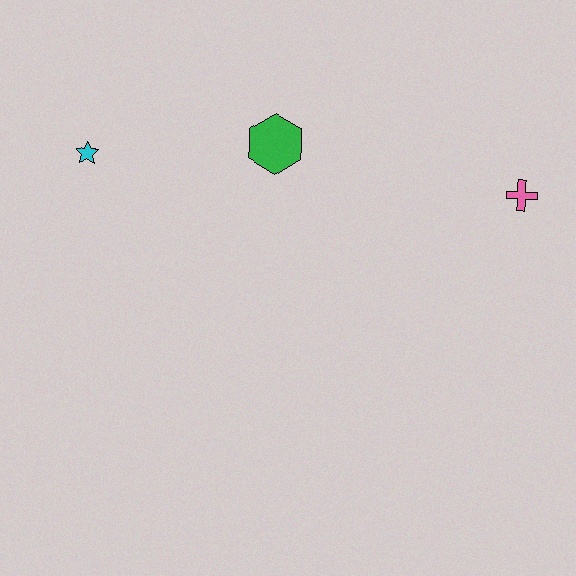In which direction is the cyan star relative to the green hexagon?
The cyan star is to the left of the green hexagon.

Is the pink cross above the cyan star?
No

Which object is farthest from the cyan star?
The pink cross is farthest from the cyan star.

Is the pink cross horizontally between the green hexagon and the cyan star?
No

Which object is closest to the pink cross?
The green hexagon is closest to the pink cross.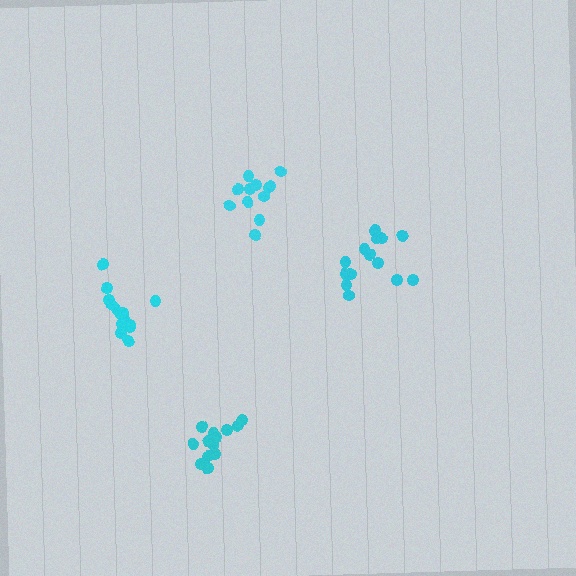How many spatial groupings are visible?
There are 4 spatial groupings.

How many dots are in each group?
Group 1: 14 dots, Group 2: 12 dots, Group 3: 14 dots, Group 4: 13 dots (53 total).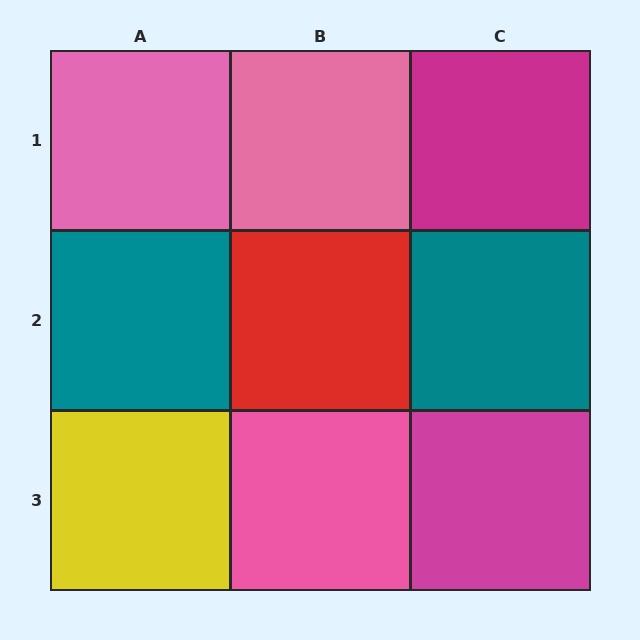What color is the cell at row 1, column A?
Pink.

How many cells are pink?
3 cells are pink.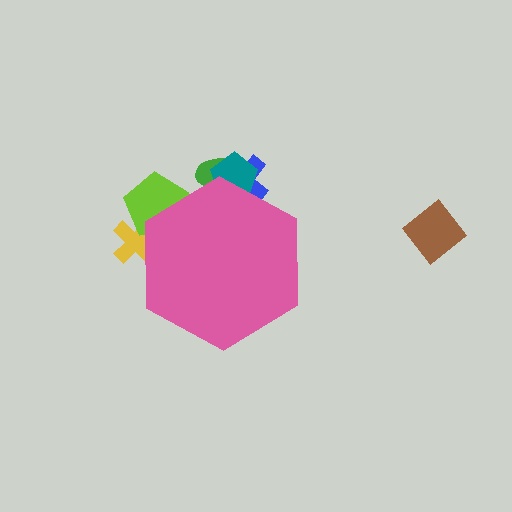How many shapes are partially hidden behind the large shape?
5 shapes are partially hidden.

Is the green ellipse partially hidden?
Yes, the green ellipse is partially hidden behind the pink hexagon.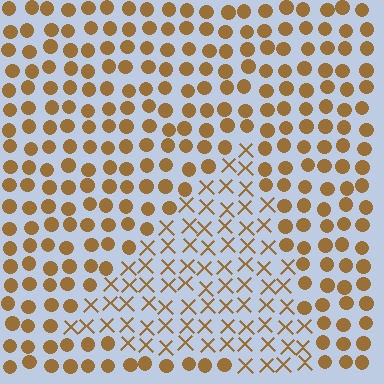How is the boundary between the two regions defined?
The boundary is defined by a change in element shape: X marks inside vs. circles outside. All elements share the same color and spacing.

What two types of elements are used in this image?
The image uses X marks inside the triangle region and circles outside it.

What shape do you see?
I see a triangle.